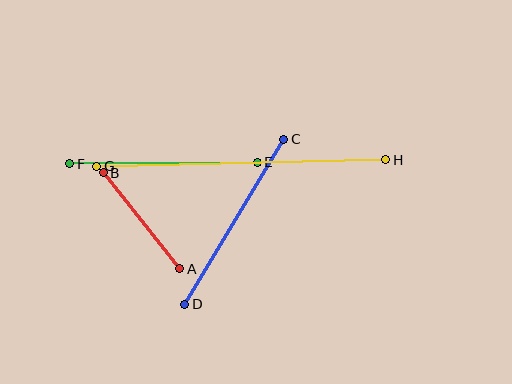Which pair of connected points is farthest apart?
Points G and H are farthest apart.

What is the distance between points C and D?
The distance is approximately 193 pixels.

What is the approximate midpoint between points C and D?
The midpoint is at approximately (234, 222) pixels.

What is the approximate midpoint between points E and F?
The midpoint is at approximately (163, 163) pixels.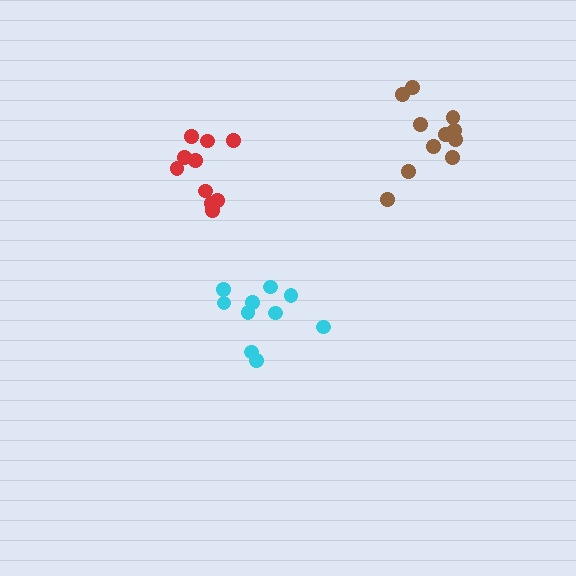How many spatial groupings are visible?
There are 3 spatial groupings.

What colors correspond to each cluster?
The clusters are colored: cyan, red, brown.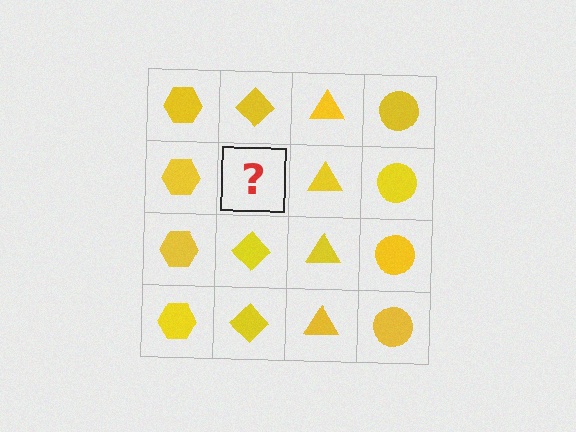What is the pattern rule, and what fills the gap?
The rule is that each column has a consistent shape. The gap should be filled with a yellow diamond.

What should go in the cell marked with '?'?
The missing cell should contain a yellow diamond.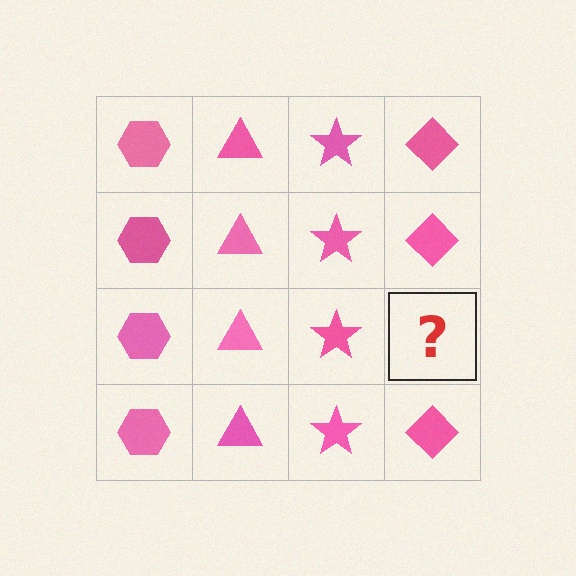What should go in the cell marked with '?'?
The missing cell should contain a pink diamond.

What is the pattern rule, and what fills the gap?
The rule is that each column has a consistent shape. The gap should be filled with a pink diamond.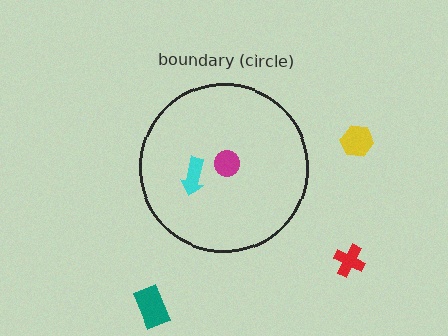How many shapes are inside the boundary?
2 inside, 3 outside.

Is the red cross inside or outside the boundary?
Outside.